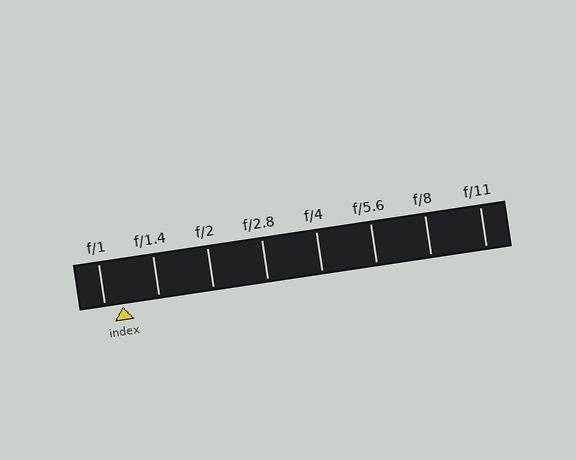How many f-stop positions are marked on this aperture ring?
There are 8 f-stop positions marked.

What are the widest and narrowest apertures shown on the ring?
The widest aperture shown is f/1 and the narrowest is f/11.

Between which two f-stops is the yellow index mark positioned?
The index mark is between f/1 and f/1.4.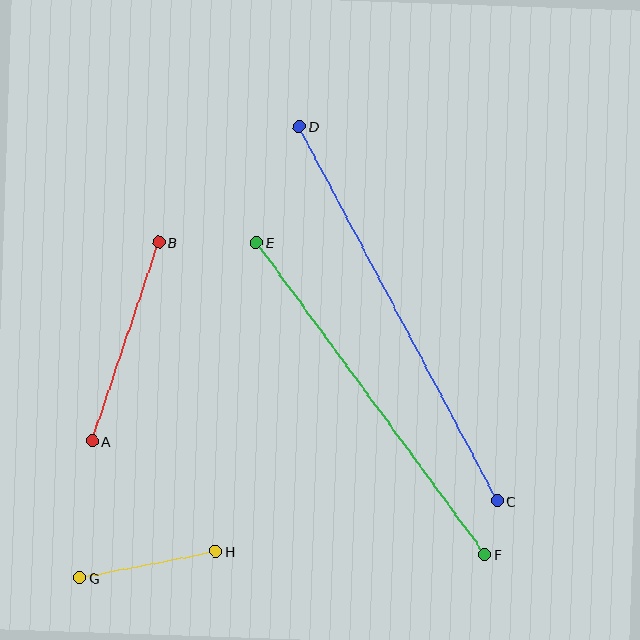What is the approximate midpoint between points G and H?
The midpoint is at approximately (148, 564) pixels.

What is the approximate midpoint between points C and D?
The midpoint is at approximately (398, 314) pixels.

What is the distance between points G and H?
The distance is approximately 138 pixels.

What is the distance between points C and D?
The distance is approximately 423 pixels.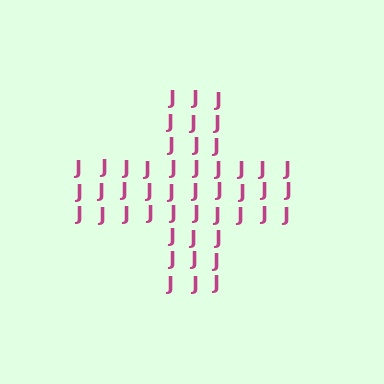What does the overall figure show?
The overall figure shows a cross.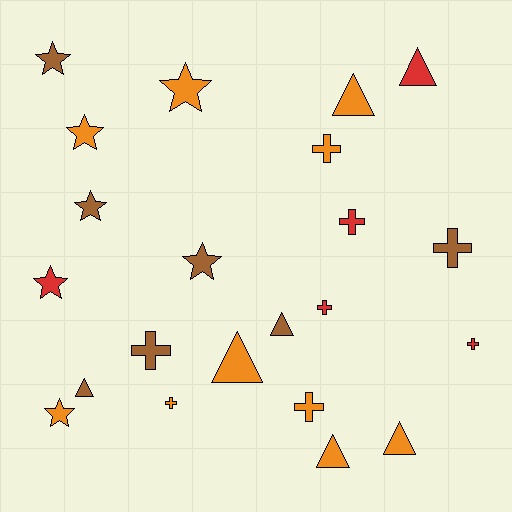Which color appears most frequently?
Orange, with 10 objects.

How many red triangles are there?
There is 1 red triangle.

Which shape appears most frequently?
Cross, with 8 objects.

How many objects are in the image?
There are 22 objects.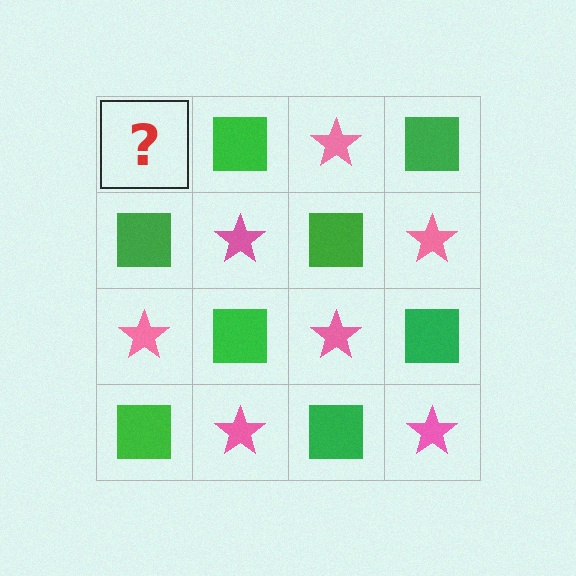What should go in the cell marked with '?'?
The missing cell should contain a pink star.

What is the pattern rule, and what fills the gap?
The rule is that it alternates pink star and green square in a checkerboard pattern. The gap should be filled with a pink star.